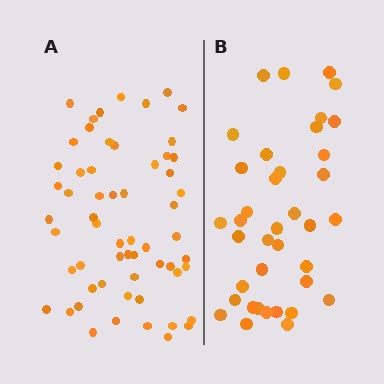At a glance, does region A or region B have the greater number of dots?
Region A (the left region) has more dots.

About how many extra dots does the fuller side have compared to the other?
Region A has approximately 20 more dots than region B.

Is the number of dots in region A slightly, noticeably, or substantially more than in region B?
Region A has substantially more. The ratio is roughly 1.6 to 1.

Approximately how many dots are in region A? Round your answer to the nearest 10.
About 60 dots. (The exact count is 59, which rounds to 60.)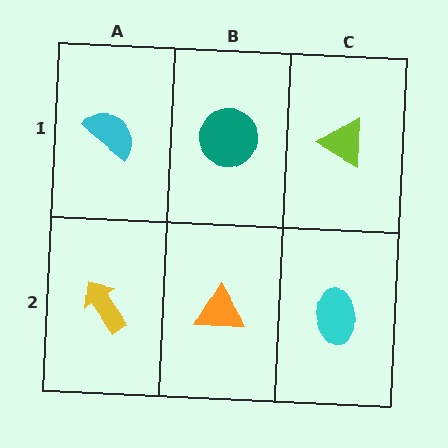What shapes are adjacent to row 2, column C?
A lime triangle (row 1, column C), an orange triangle (row 2, column B).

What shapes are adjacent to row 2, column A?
A cyan semicircle (row 1, column A), an orange triangle (row 2, column B).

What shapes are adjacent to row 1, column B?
An orange triangle (row 2, column B), a cyan semicircle (row 1, column A), a lime triangle (row 1, column C).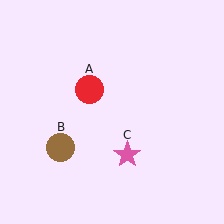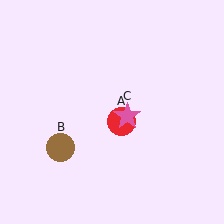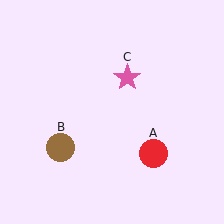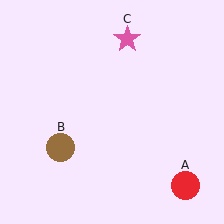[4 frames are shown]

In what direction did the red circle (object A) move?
The red circle (object A) moved down and to the right.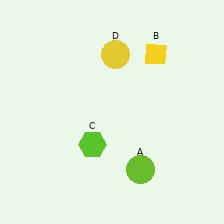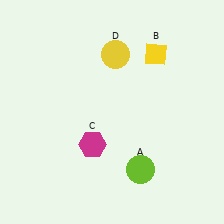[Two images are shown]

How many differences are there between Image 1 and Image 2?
There is 1 difference between the two images.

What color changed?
The hexagon (C) changed from lime in Image 1 to magenta in Image 2.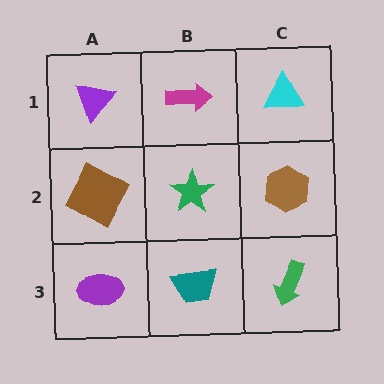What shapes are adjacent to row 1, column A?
A brown square (row 2, column A), a magenta arrow (row 1, column B).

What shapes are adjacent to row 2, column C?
A cyan triangle (row 1, column C), a green arrow (row 3, column C), a green star (row 2, column B).